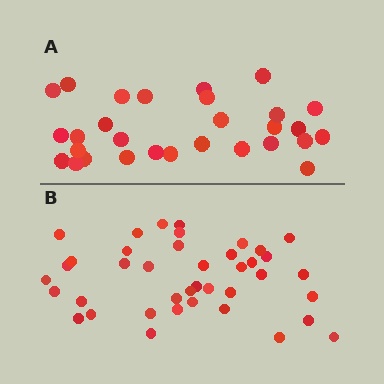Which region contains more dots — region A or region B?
Region B (the bottom region) has more dots.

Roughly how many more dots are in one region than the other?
Region B has roughly 12 or so more dots than region A.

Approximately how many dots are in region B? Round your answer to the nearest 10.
About 40 dots.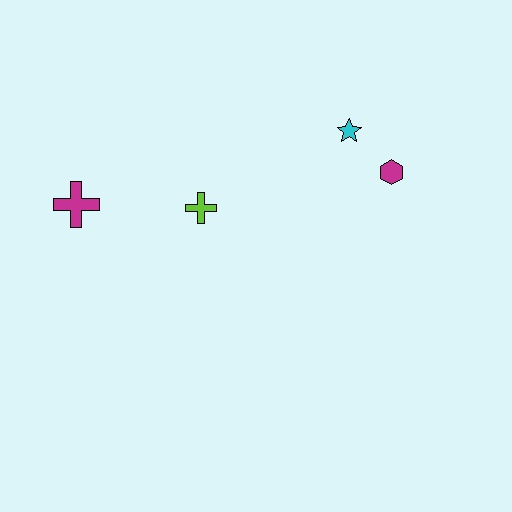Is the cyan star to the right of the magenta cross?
Yes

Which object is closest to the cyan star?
The magenta hexagon is closest to the cyan star.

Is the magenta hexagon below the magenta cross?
No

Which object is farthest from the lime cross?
The magenta hexagon is farthest from the lime cross.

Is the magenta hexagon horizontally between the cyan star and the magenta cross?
No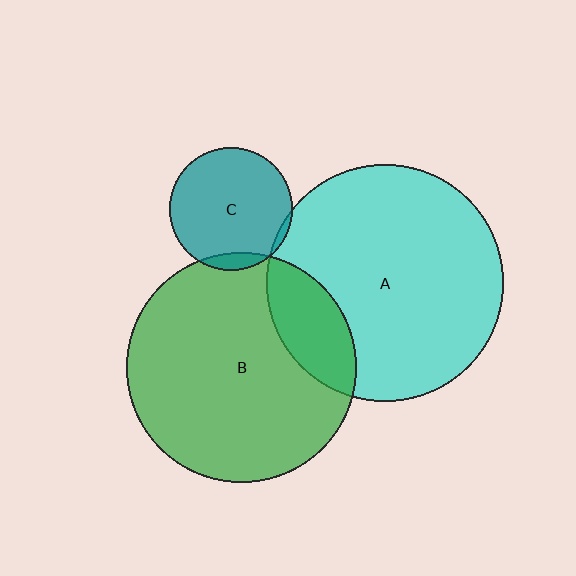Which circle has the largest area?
Circle A (cyan).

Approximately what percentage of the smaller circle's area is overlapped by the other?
Approximately 10%.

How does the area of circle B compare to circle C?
Approximately 3.5 times.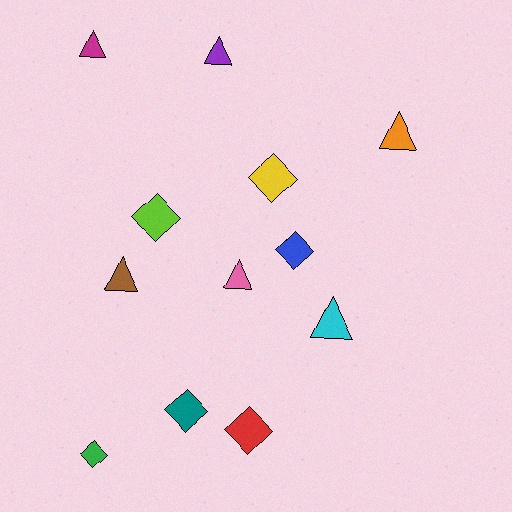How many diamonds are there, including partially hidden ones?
There are 6 diamonds.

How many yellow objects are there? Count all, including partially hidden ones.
There is 1 yellow object.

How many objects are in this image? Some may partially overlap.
There are 12 objects.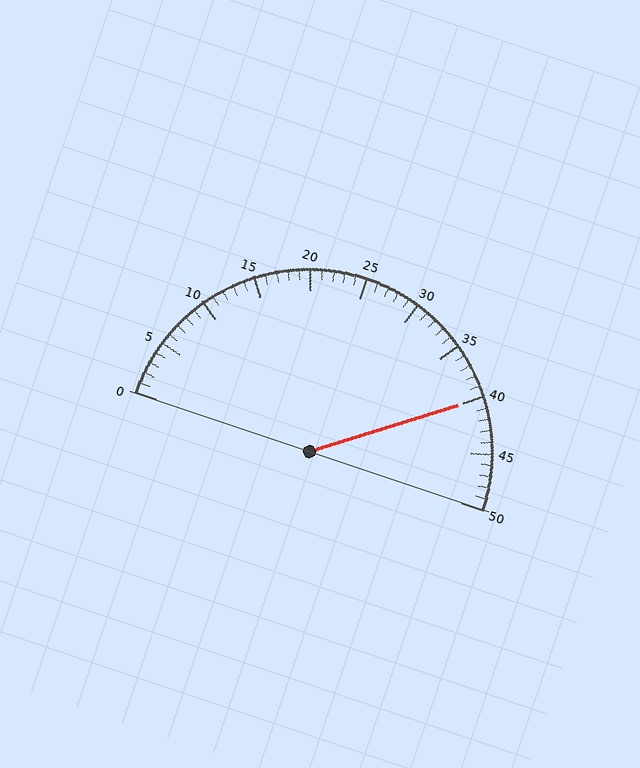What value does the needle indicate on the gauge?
The needle indicates approximately 40.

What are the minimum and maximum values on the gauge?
The gauge ranges from 0 to 50.